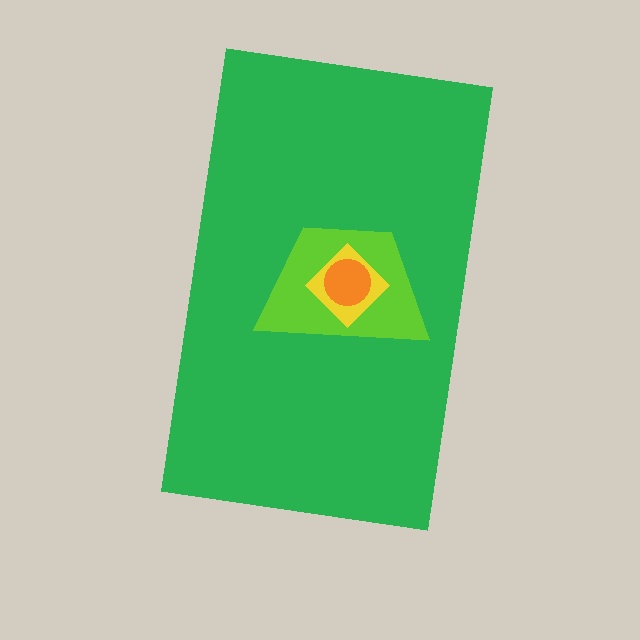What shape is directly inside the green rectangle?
The lime trapezoid.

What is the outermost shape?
The green rectangle.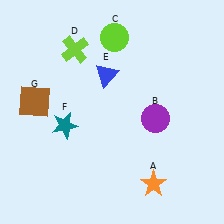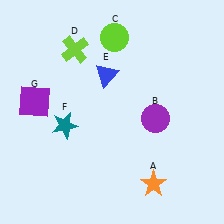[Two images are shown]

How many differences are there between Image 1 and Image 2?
There is 1 difference between the two images.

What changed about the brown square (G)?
In Image 1, G is brown. In Image 2, it changed to purple.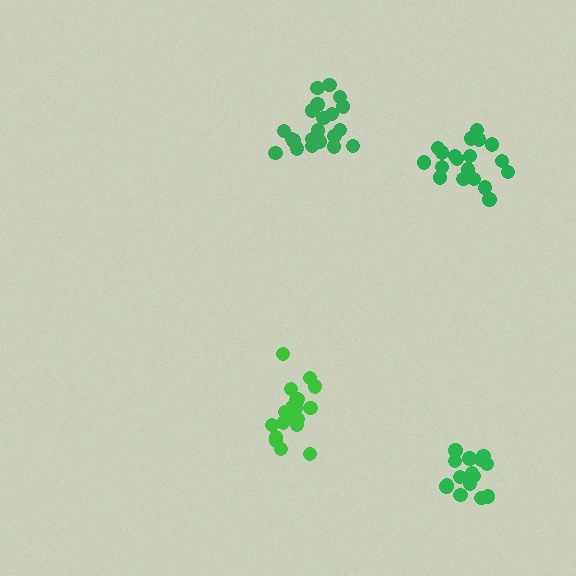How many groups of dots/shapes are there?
There are 4 groups.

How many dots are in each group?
Group 1: 21 dots, Group 2: 15 dots, Group 3: 20 dots, Group 4: 19 dots (75 total).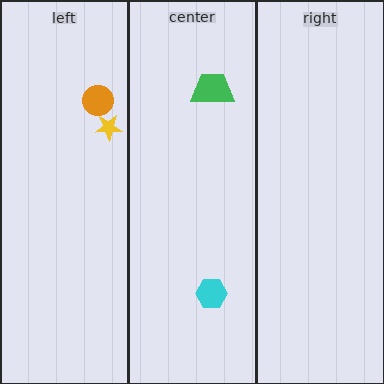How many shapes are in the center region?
2.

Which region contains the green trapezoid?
The center region.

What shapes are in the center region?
The cyan hexagon, the green trapezoid.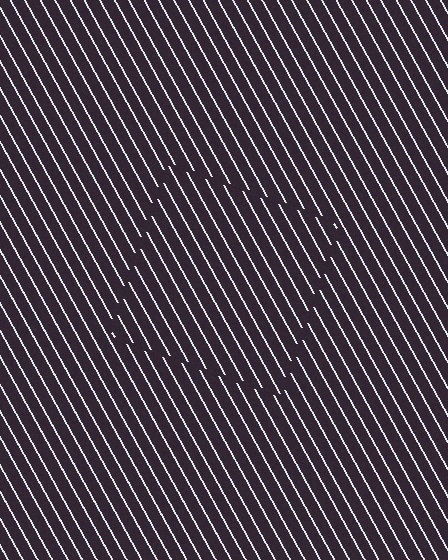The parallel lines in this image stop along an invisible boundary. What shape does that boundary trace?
An illusory square. The interior of the shape contains the same grating, shifted by half a period — the contour is defined by the phase discontinuity where line-ends from the inner and outer gratings abut.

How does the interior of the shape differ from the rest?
The interior of the shape contains the same grating, shifted by half a period — the contour is defined by the phase discontinuity where line-ends from the inner and outer gratings abut.